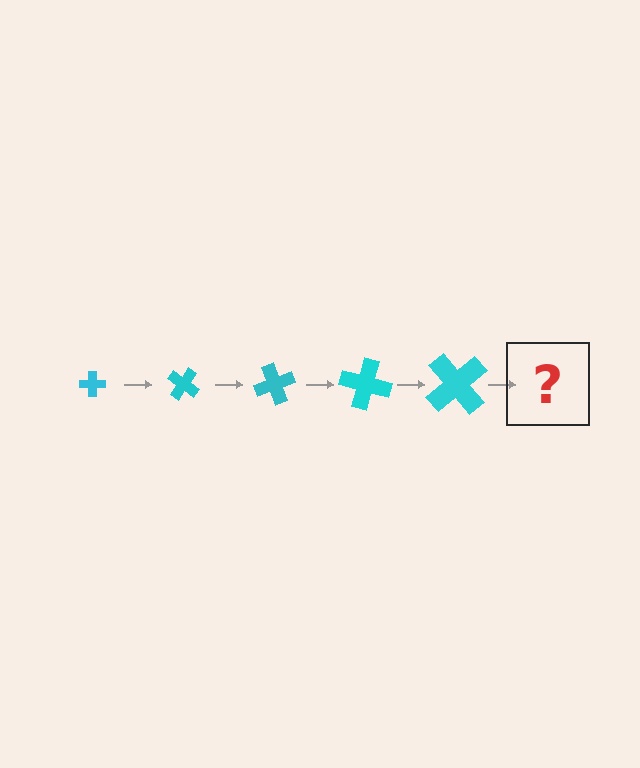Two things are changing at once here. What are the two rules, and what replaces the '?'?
The two rules are that the cross grows larger each step and it rotates 35 degrees each step. The '?' should be a cross, larger than the previous one and rotated 175 degrees from the start.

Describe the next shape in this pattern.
It should be a cross, larger than the previous one and rotated 175 degrees from the start.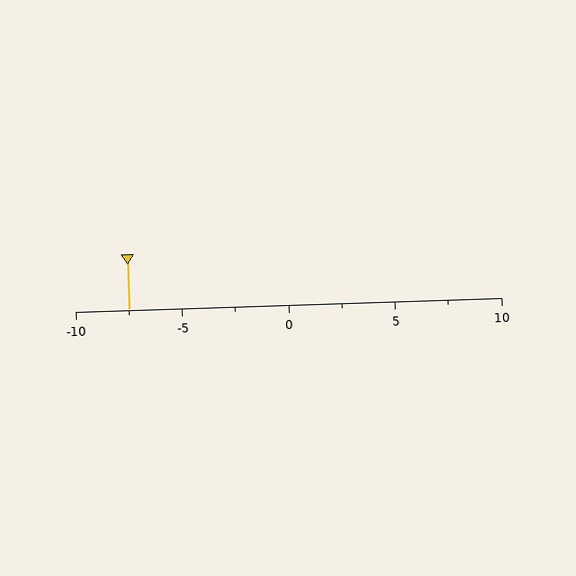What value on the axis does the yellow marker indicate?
The marker indicates approximately -7.5.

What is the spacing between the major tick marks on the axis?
The major ticks are spaced 5 apart.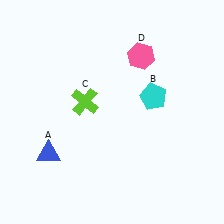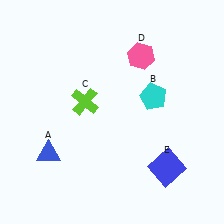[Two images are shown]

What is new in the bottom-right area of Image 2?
A blue square (E) was added in the bottom-right area of Image 2.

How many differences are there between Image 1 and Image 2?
There is 1 difference between the two images.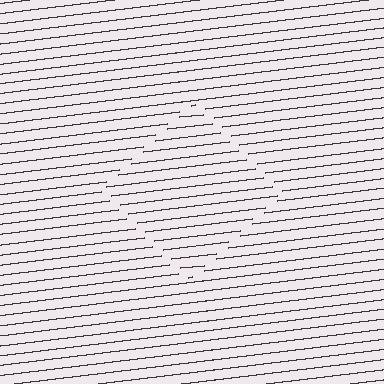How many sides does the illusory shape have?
4 sides — the line-ends trace a square.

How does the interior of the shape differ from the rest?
The interior of the shape contains the same grating, shifted by half a period — the contour is defined by the phase discontinuity where line-ends from the inner and outer gratings abut.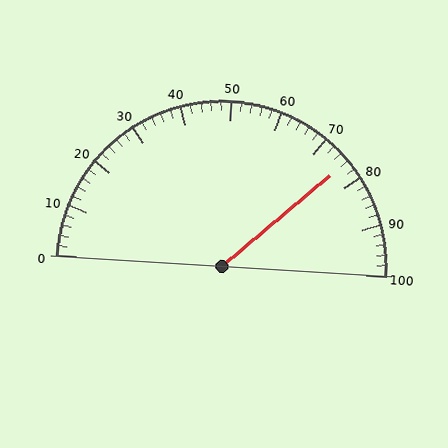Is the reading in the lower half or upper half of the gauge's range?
The reading is in the upper half of the range (0 to 100).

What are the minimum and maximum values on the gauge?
The gauge ranges from 0 to 100.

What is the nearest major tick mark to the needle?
The nearest major tick mark is 80.